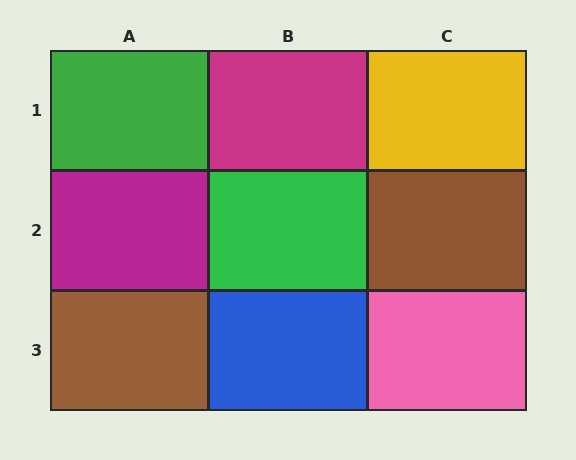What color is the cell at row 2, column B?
Green.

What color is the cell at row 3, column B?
Blue.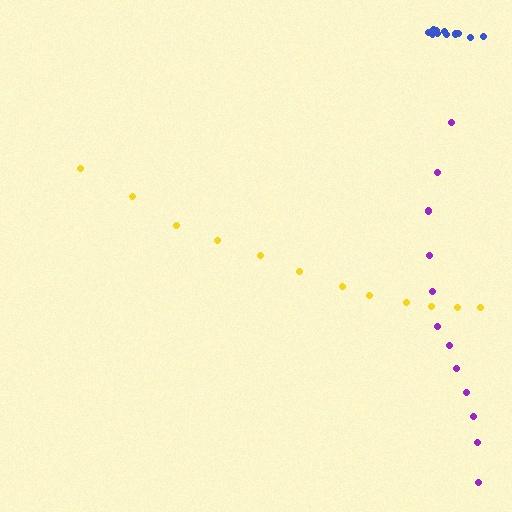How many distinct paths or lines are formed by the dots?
There are 3 distinct paths.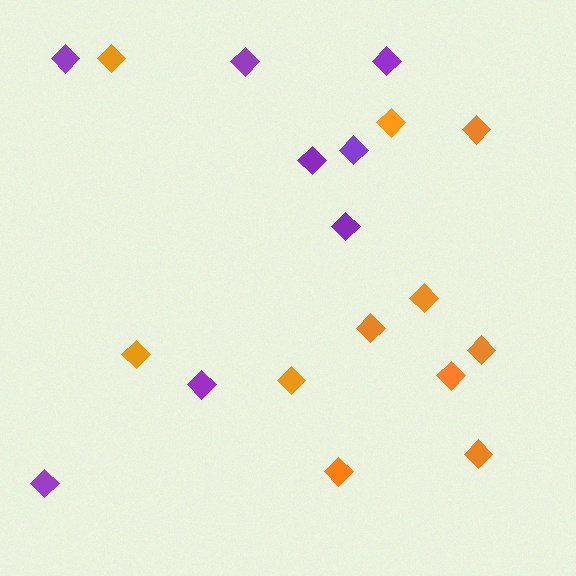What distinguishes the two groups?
There are 2 groups: one group of orange diamonds (11) and one group of purple diamonds (8).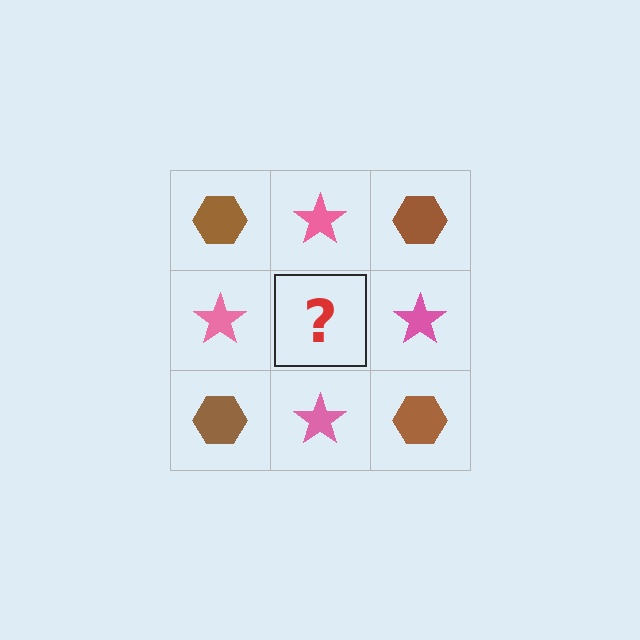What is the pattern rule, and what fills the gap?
The rule is that it alternates brown hexagon and pink star in a checkerboard pattern. The gap should be filled with a brown hexagon.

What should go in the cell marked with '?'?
The missing cell should contain a brown hexagon.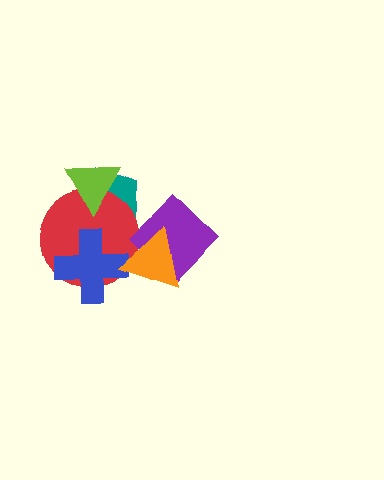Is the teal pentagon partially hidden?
Yes, it is partially covered by another shape.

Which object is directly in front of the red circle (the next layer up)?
The blue cross is directly in front of the red circle.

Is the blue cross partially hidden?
Yes, it is partially covered by another shape.